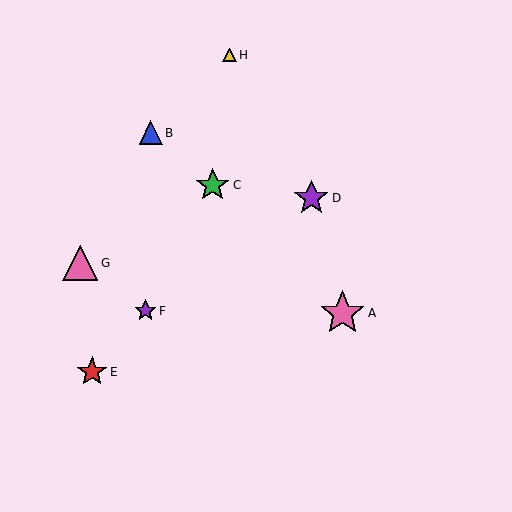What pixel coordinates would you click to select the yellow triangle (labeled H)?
Click at (230, 55) to select the yellow triangle H.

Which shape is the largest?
The pink star (labeled A) is the largest.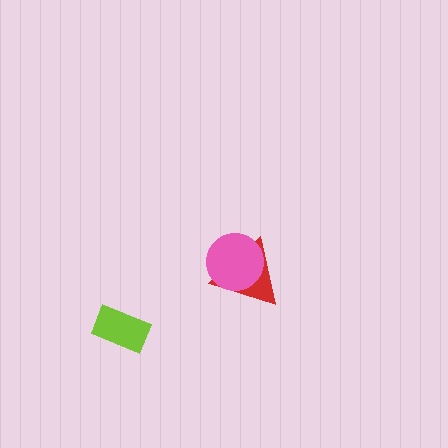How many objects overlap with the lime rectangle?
0 objects overlap with the lime rectangle.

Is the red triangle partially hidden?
Yes, it is partially covered by another shape.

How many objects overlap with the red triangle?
1 object overlaps with the red triangle.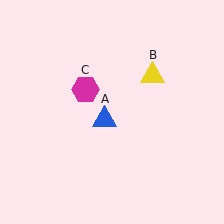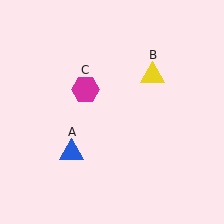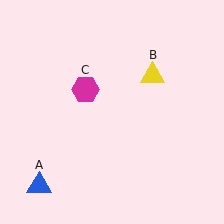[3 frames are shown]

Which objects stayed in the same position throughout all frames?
Yellow triangle (object B) and magenta hexagon (object C) remained stationary.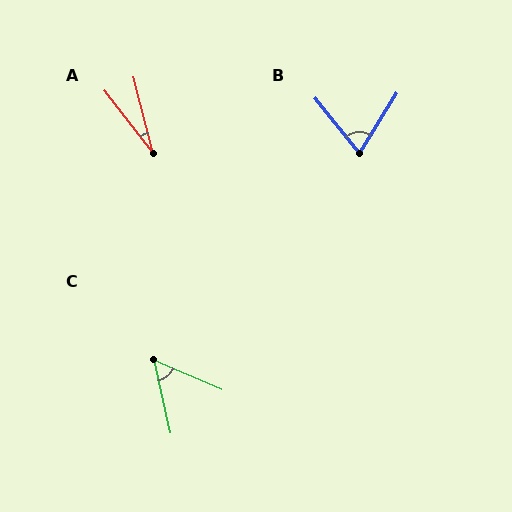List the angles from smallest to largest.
A (24°), C (54°), B (70°).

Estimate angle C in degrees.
Approximately 54 degrees.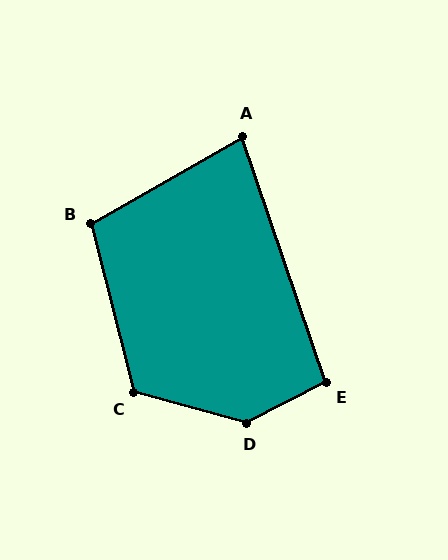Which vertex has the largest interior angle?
D, at approximately 138 degrees.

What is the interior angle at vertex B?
Approximately 106 degrees (obtuse).